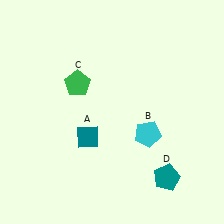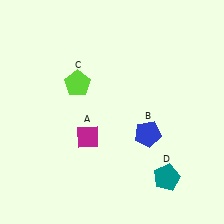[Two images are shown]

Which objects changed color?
A changed from teal to magenta. B changed from cyan to blue. C changed from green to lime.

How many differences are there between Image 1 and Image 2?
There are 3 differences between the two images.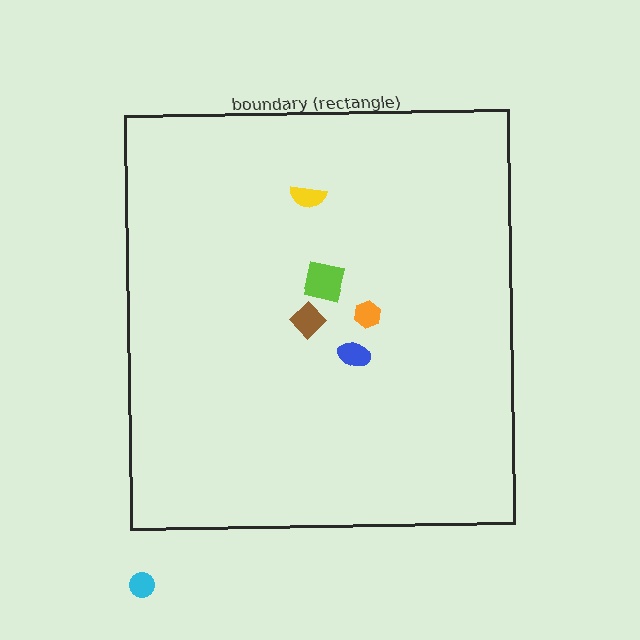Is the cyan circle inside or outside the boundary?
Outside.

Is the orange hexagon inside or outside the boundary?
Inside.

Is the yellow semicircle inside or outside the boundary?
Inside.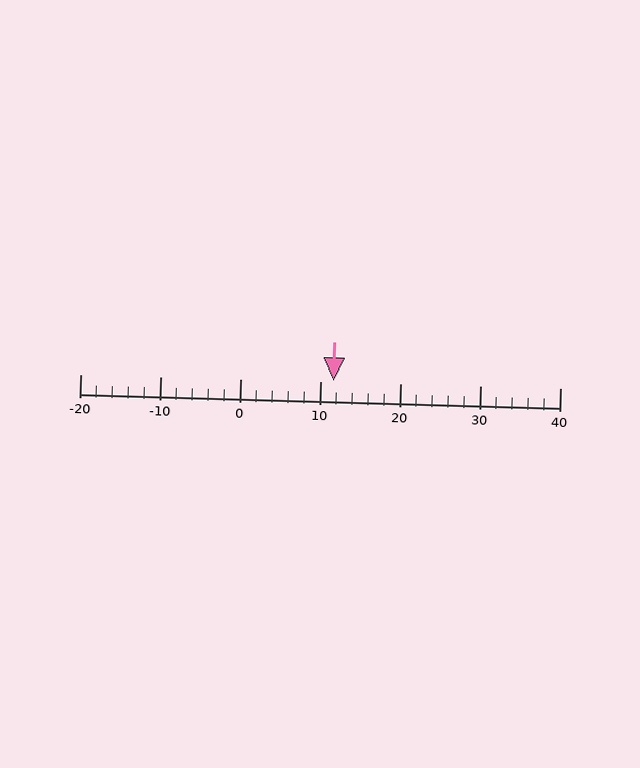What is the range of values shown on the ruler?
The ruler shows values from -20 to 40.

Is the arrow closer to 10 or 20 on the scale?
The arrow is closer to 10.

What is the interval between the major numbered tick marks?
The major tick marks are spaced 10 units apart.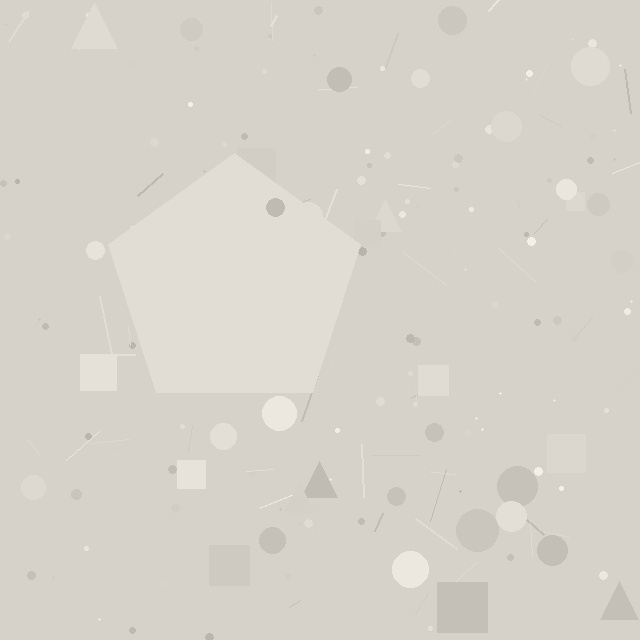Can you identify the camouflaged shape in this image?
The camouflaged shape is a pentagon.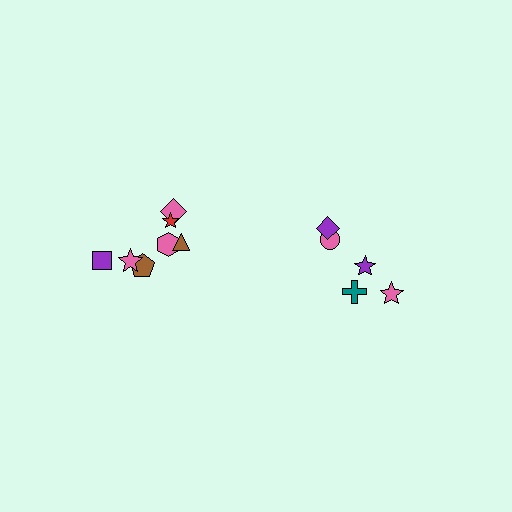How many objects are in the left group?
There are 7 objects.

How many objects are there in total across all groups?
There are 12 objects.